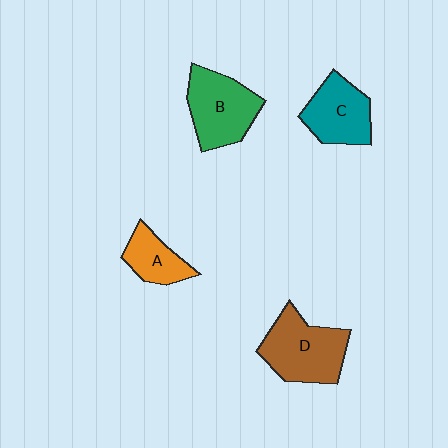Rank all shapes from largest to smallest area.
From largest to smallest: D (brown), B (green), C (teal), A (orange).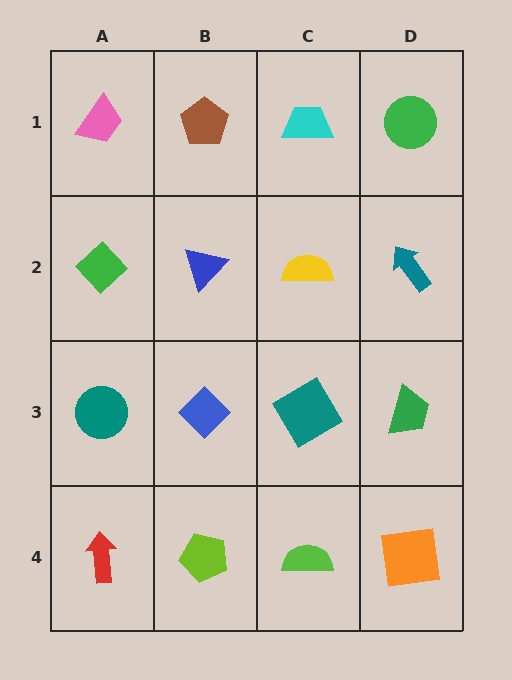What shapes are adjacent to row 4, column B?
A blue diamond (row 3, column B), a red arrow (row 4, column A), a lime semicircle (row 4, column C).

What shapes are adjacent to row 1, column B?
A blue triangle (row 2, column B), a pink trapezoid (row 1, column A), a cyan trapezoid (row 1, column C).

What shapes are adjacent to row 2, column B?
A brown pentagon (row 1, column B), a blue diamond (row 3, column B), a green diamond (row 2, column A), a yellow semicircle (row 2, column C).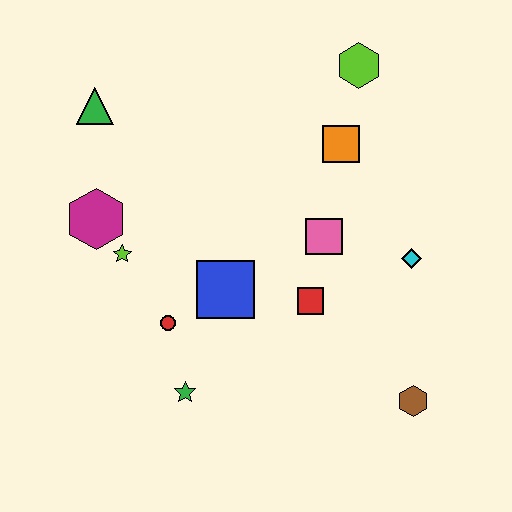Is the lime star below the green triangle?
Yes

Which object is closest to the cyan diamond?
The pink square is closest to the cyan diamond.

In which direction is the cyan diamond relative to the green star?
The cyan diamond is to the right of the green star.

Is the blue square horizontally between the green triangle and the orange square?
Yes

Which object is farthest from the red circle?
The lime hexagon is farthest from the red circle.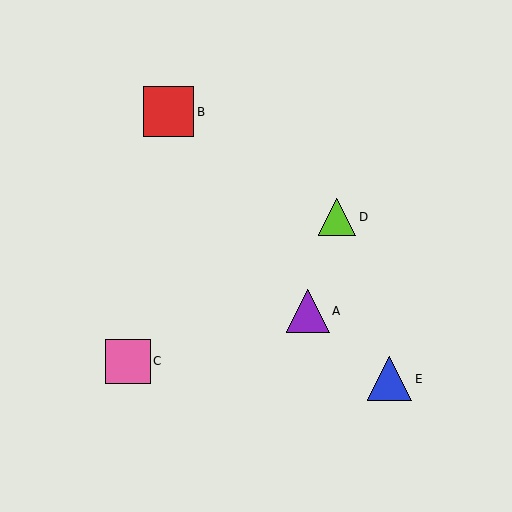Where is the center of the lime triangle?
The center of the lime triangle is at (337, 217).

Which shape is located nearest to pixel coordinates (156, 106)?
The red square (labeled B) at (169, 112) is nearest to that location.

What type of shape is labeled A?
Shape A is a purple triangle.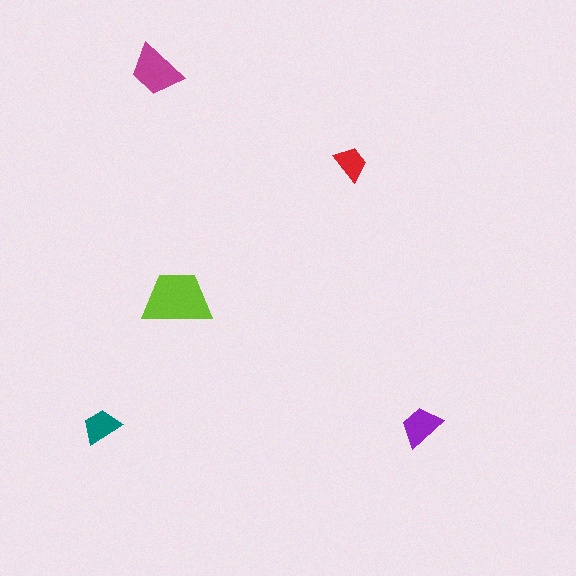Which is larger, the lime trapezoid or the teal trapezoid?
The lime one.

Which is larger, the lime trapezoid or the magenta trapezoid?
The lime one.